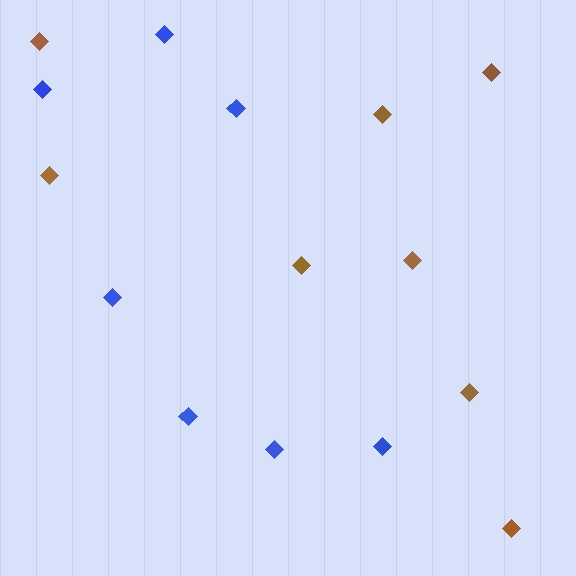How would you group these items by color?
There are 2 groups: one group of brown diamonds (8) and one group of blue diamonds (7).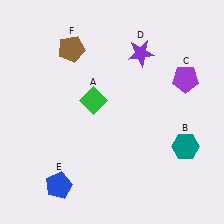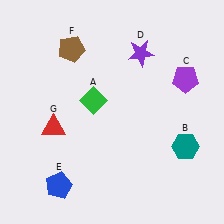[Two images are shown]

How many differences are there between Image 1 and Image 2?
There is 1 difference between the two images.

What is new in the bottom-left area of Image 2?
A red triangle (G) was added in the bottom-left area of Image 2.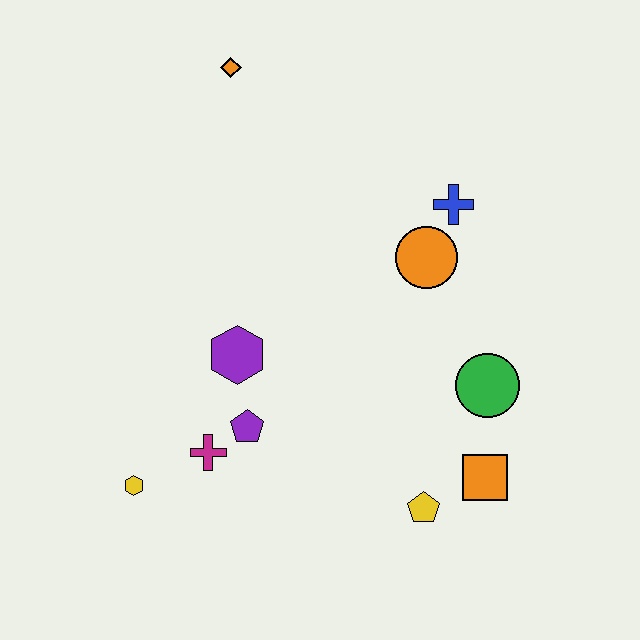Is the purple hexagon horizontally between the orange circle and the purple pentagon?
No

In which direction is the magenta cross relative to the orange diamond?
The magenta cross is below the orange diamond.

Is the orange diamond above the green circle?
Yes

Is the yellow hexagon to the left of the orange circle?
Yes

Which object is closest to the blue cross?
The orange circle is closest to the blue cross.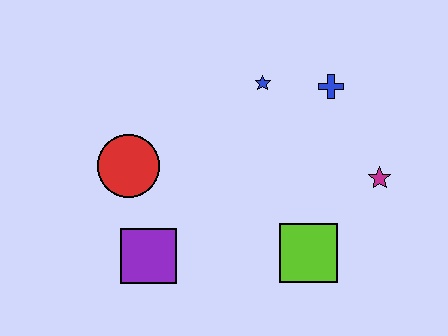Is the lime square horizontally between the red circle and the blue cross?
Yes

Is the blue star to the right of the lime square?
No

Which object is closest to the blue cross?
The blue star is closest to the blue cross.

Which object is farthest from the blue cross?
The purple square is farthest from the blue cross.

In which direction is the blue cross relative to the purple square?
The blue cross is to the right of the purple square.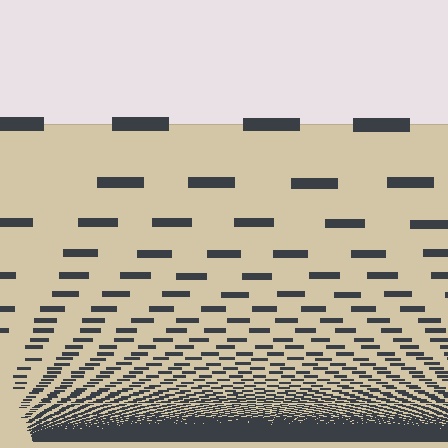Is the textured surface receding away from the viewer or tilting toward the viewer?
The surface appears to tilt toward the viewer. Texture elements get larger and sparser toward the top.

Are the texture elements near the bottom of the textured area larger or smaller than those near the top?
Smaller. The gradient is inverted — elements near the bottom are smaller and denser.